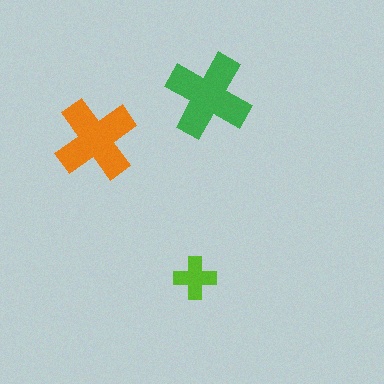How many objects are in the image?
There are 3 objects in the image.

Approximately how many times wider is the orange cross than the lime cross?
About 2 times wider.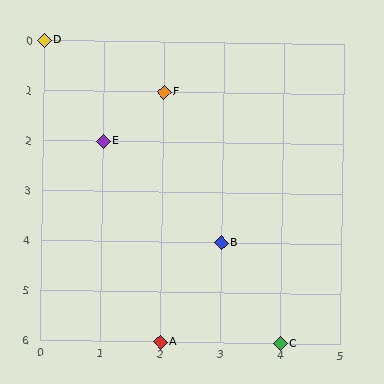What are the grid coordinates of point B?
Point B is at grid coordinates (3, 4).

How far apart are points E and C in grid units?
Points E and C are 3 columns and 4 rows apart (about 5.0 grid units diagonally).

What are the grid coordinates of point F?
Point F is at grid coordinates (2, 1).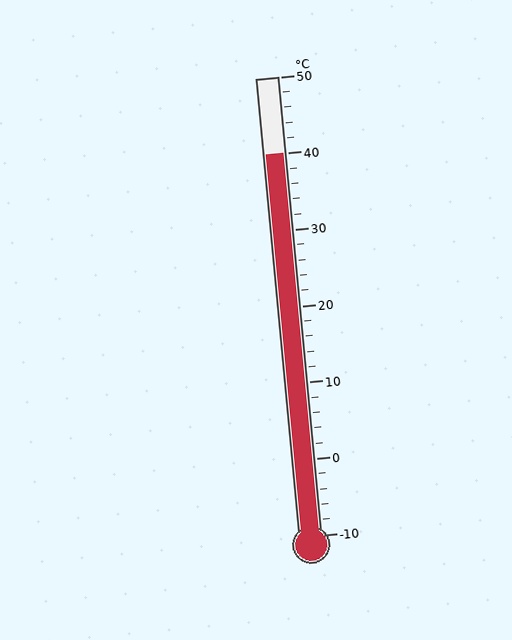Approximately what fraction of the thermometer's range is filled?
The thermometer is filled to approximately 85% of its range.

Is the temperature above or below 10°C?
The temperature is above 10°C.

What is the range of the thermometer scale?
The thermometer scale ranges from -10°C to 50°C.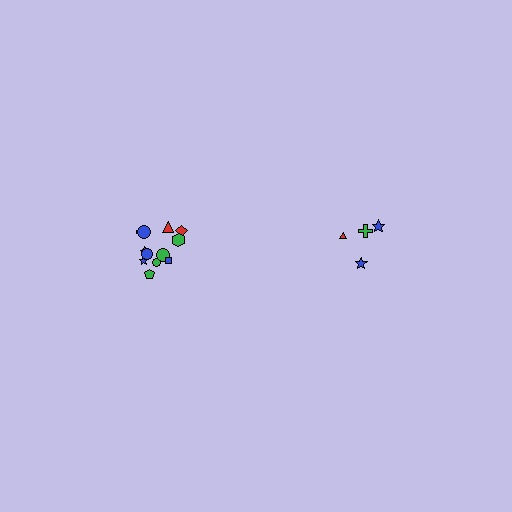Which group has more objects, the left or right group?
The left group.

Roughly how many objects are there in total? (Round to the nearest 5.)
Roughly 15 objects in total.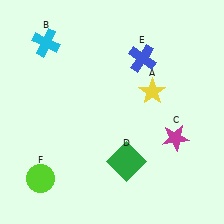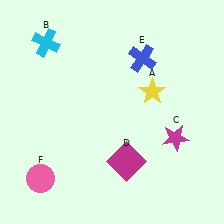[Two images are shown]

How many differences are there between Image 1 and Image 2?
There are 2 differences between the two images.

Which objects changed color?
D changed from green to magenta. F changed from lime to pink.